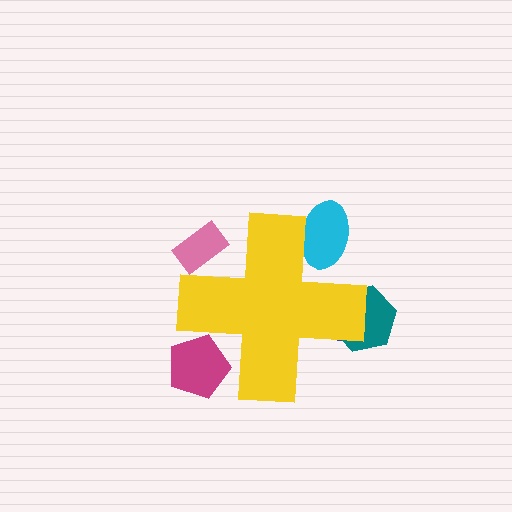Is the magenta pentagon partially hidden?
Yes, the magenta pentagon is partially hidden behind the yellow cross.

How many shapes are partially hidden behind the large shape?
5 shapes are partially hidden.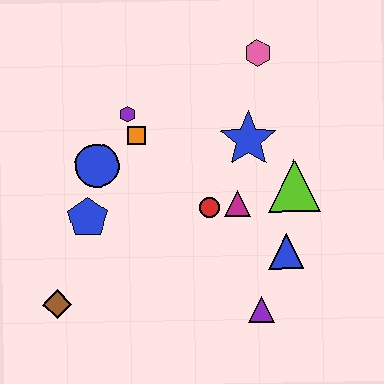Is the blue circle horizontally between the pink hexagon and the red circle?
No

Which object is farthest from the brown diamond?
The pink hexagon is farthest from the brown diamond.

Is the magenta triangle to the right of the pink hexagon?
No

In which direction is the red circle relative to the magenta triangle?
The red circle is to the left of the magenta triangle.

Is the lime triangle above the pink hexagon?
No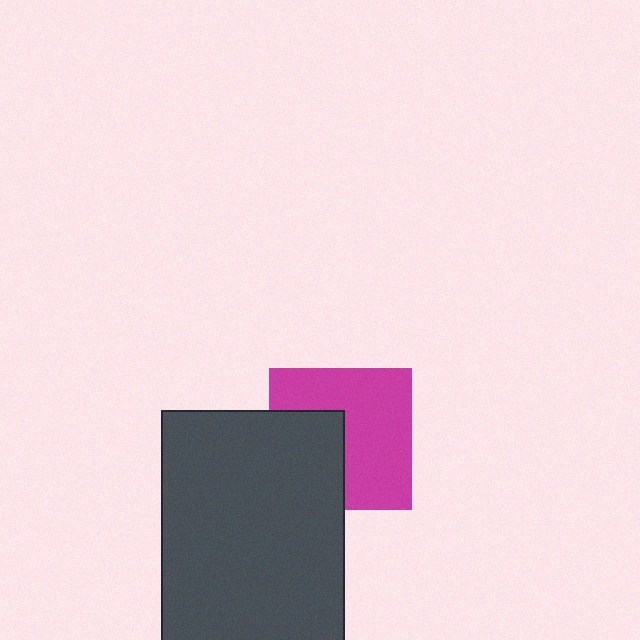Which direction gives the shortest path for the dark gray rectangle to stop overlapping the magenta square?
Moving left gives the shortest separation.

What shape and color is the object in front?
The object in front is a dark gray rectangle.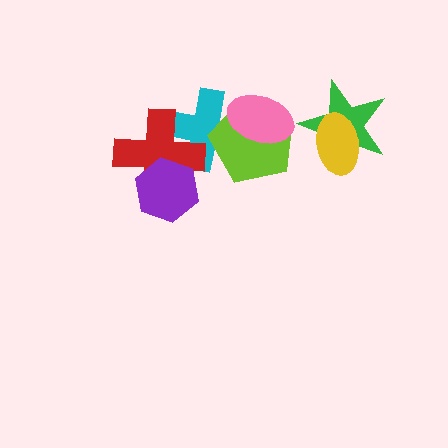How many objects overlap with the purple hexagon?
1 object overlaps with the purple hexagon.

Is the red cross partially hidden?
Yes, it is partially covered by another shape.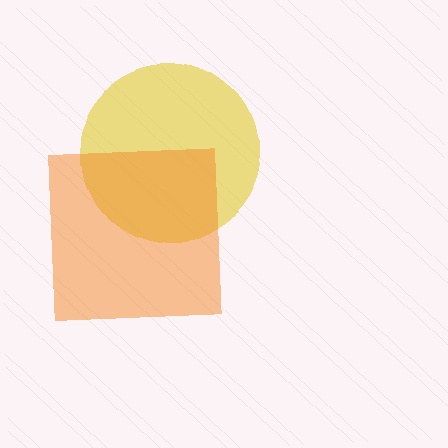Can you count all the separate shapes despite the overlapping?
Yes, there are 2 separate shapes.